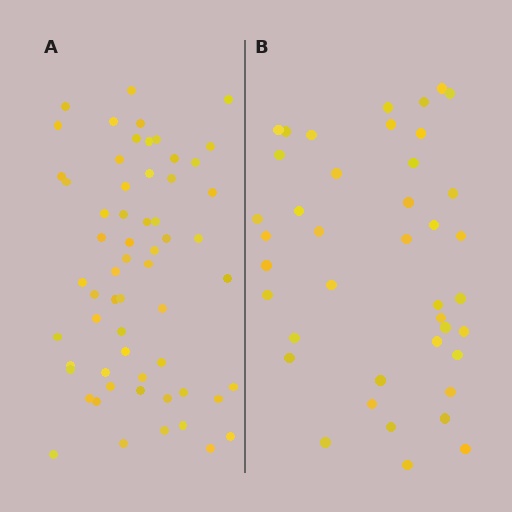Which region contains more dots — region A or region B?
Region A (the left region) has more dots.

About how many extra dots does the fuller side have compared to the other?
Region A has approximately 20 more dots than region B.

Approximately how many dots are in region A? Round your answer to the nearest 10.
About 60 dots.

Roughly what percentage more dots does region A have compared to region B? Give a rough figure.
About 45% more.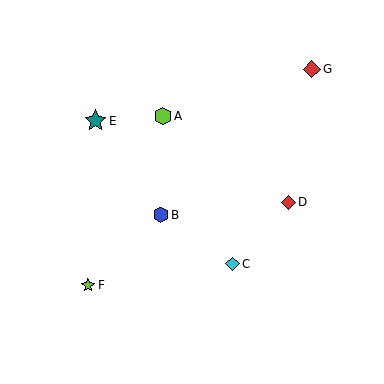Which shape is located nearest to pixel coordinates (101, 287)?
The lime star (labeled F) at (88, 285) is nearest to that location.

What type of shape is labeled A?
Shape A is a lime hexagon.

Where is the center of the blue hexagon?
The center of the blue hexagon is at (161, 215).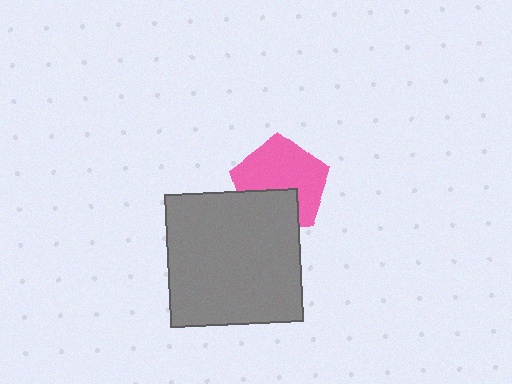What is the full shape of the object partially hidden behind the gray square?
The partially hidden object is a pink pentagon.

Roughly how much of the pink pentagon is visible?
Most of it is visible (roughly 67%).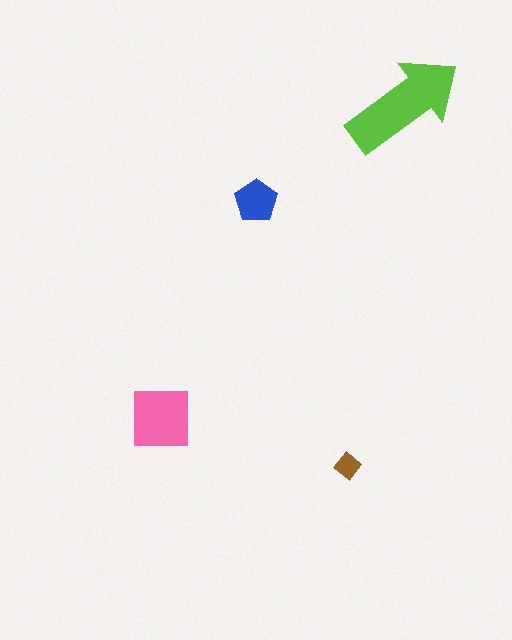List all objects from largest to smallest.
The lime arrow, the pink square, the blue pentagon, the brown diamond.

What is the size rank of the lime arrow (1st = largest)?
1st.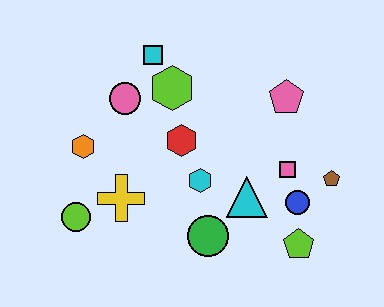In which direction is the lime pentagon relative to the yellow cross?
The lime pentagon is to the right of the yellow cross.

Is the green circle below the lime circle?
Yes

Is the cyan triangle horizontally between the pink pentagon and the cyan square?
Yes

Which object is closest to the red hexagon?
The cyan hexagon is closest to the red hexagon.